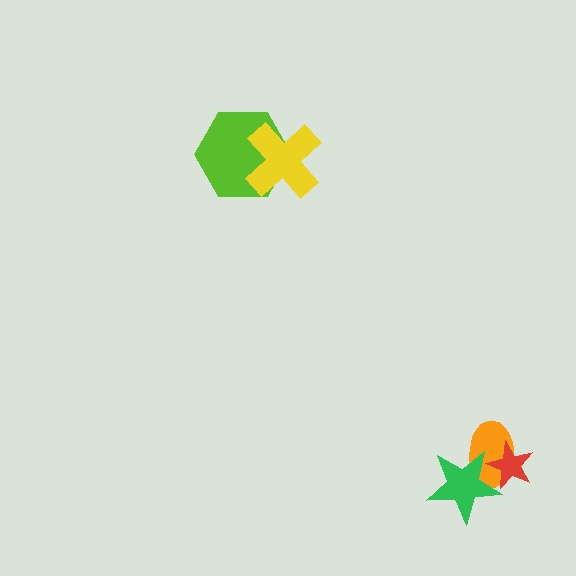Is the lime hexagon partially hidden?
Yes, it is partially covered by another shape.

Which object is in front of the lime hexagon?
The yellow cross is in front of the lime hexagon.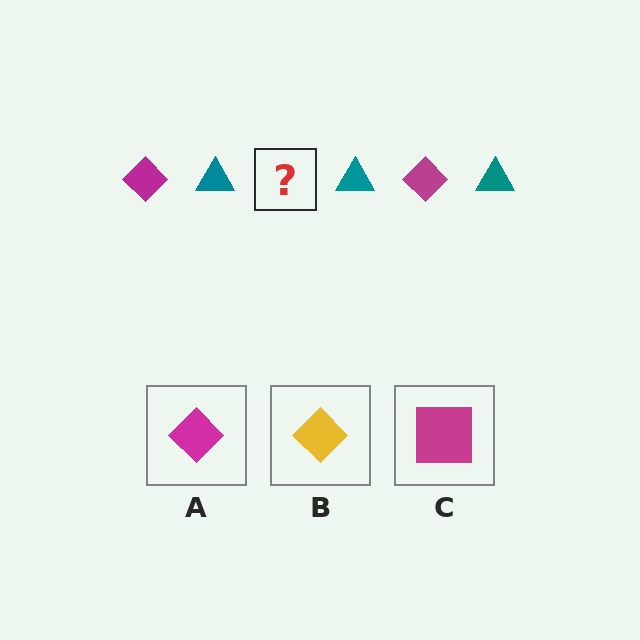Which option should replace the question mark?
Option A.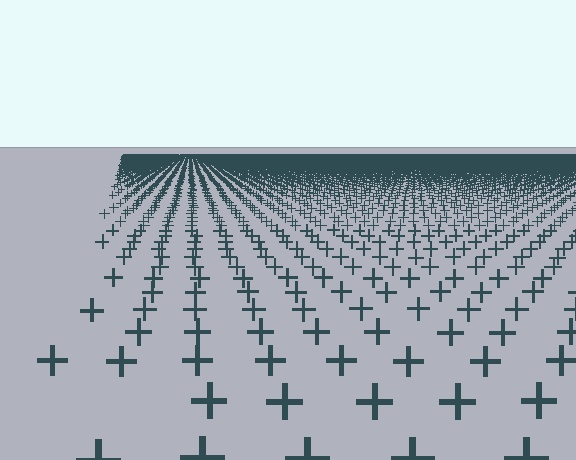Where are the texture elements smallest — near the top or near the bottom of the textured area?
Near the top.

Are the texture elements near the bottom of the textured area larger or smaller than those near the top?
Larger. Near the bottom, elements are closer to the viewer and appear at a bigger on-screen size.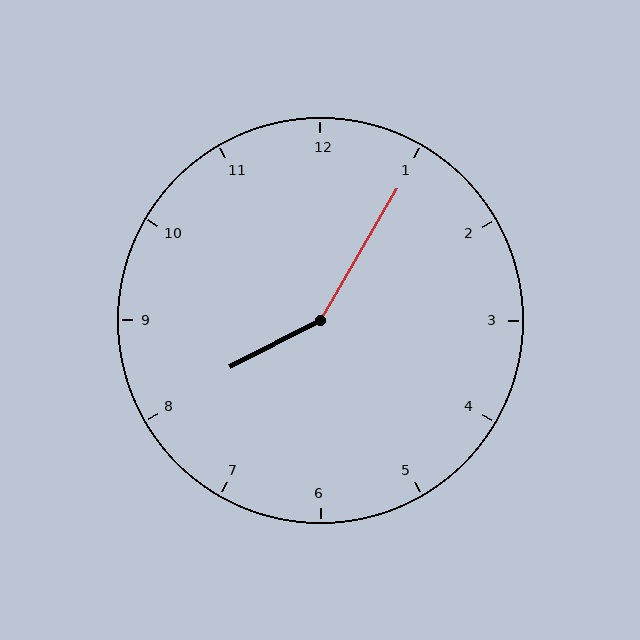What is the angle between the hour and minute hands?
Approximately 148 degrees.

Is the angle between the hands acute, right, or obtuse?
It is obtuse.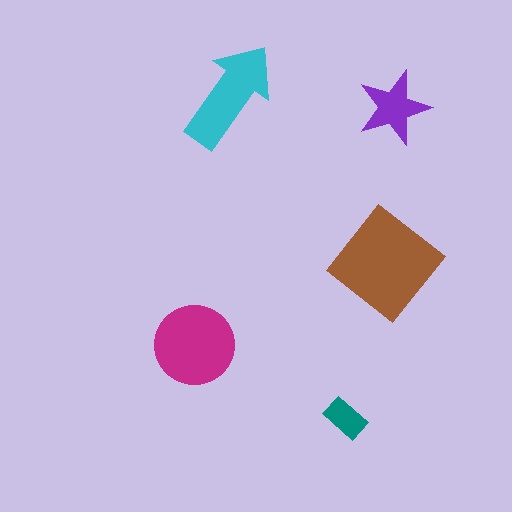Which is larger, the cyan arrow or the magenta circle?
The magenta circle.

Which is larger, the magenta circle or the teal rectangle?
The magenta circle.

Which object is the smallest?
The teal rectangle.